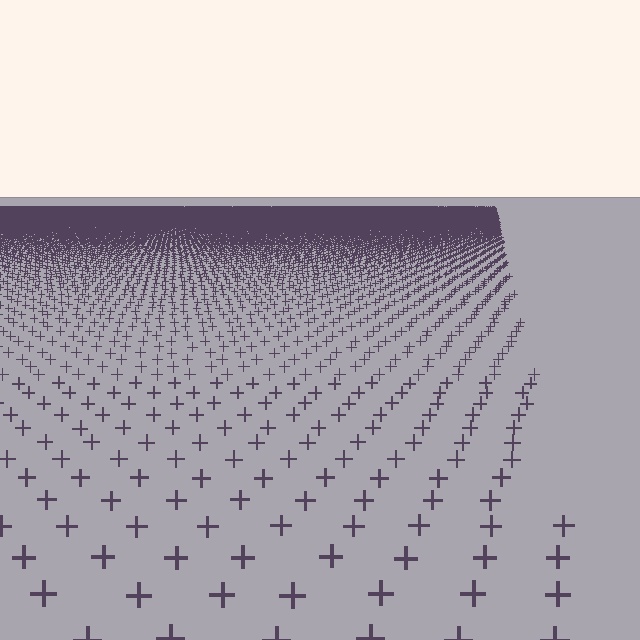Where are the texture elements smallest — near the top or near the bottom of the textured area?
Near the top.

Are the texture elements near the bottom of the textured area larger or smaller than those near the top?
Larger. Near the bottom, elements are closer to the viewer and appear at a bigger on-screen size.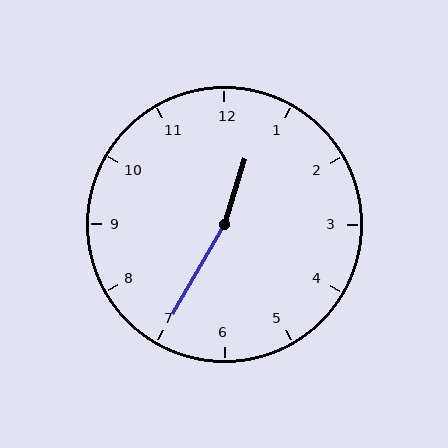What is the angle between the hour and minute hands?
Approximately 168 degrees.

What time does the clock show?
12:35.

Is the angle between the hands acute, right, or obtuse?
It is obtuse.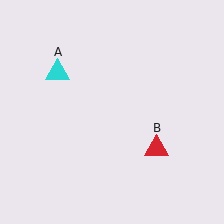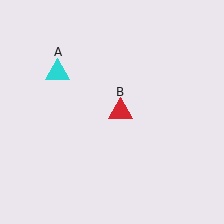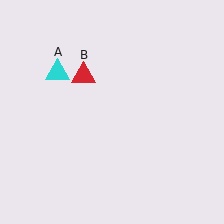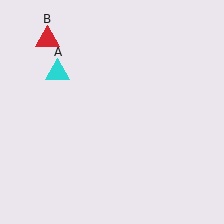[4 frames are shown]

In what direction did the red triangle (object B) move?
The red triangle (object B) moved up and to the left.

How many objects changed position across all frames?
1 object changed position: red triangle (object B).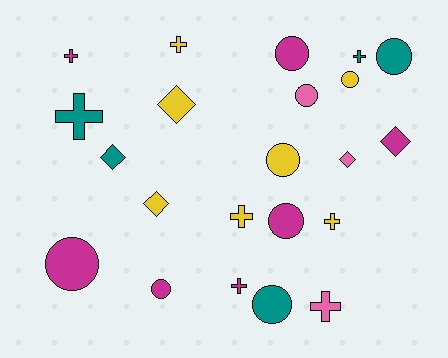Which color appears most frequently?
Yellow, with 7 objects.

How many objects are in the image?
There are 22 objects.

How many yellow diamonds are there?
There are 2 yellow diamonds.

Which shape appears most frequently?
Circle, with 9 objects.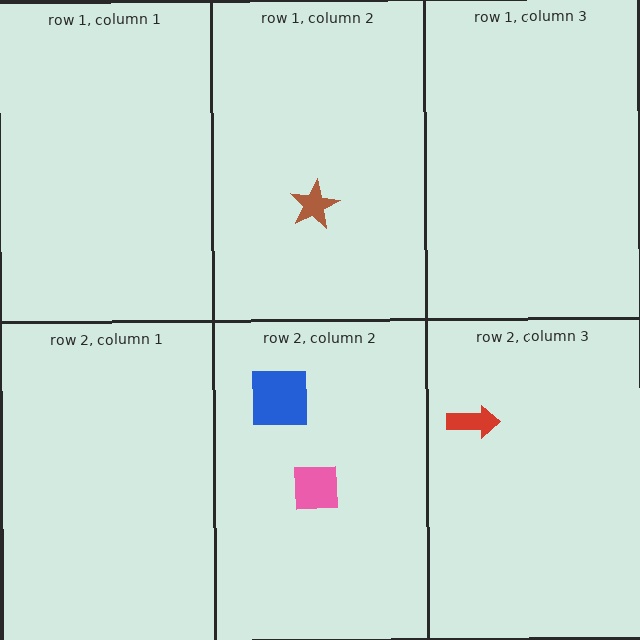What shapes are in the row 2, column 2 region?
The pink square, the blue square.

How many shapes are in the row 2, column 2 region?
2.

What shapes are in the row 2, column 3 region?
The red arrow.